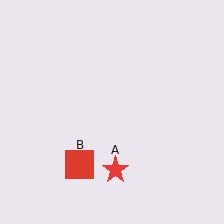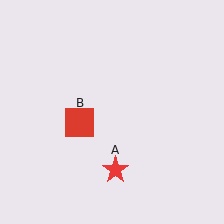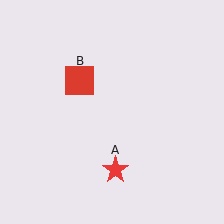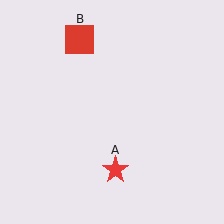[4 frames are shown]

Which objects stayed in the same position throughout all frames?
Red star (object A) remained stationary.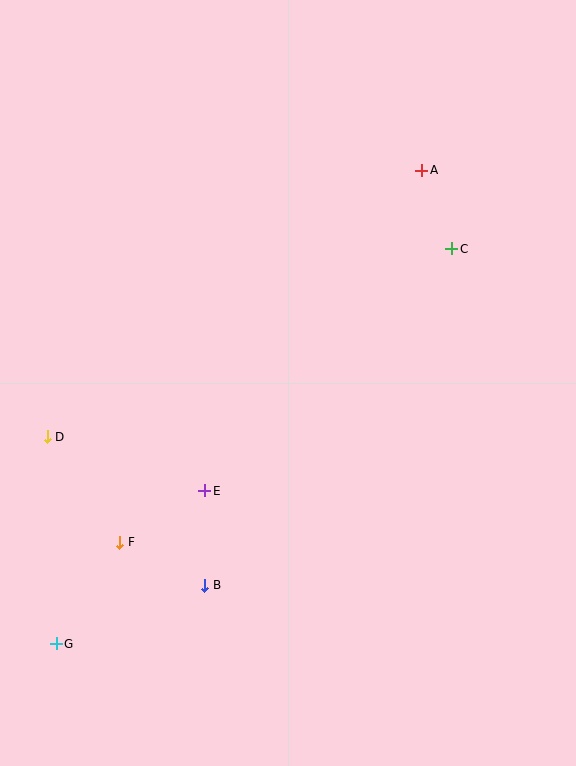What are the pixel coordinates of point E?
Point E is at (205, 491).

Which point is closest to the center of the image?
Point E at (205, 491) is closest to the center.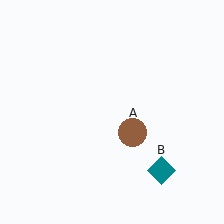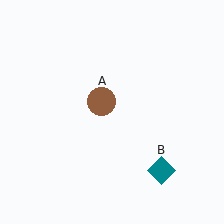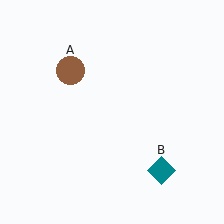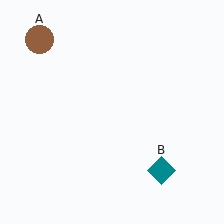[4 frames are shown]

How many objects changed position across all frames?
1 object changed position: brown circle (object A).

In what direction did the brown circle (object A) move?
The brown circle (object A) moved up and to the left.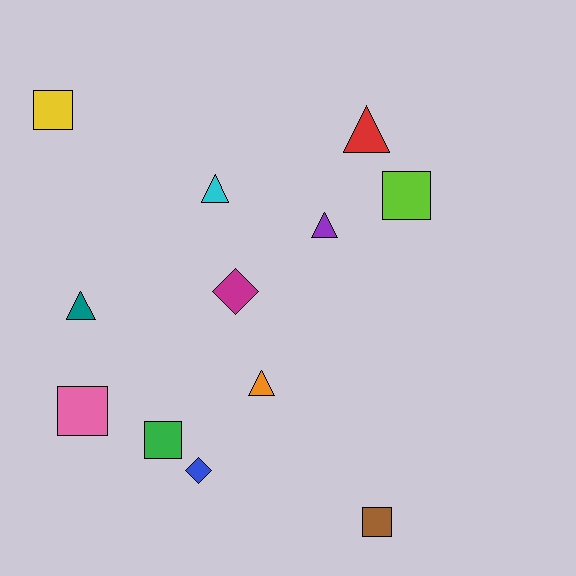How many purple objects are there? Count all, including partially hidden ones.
There is 1 purple object.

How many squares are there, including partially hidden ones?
There are 5 squares.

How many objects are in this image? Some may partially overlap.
There are 12 objects.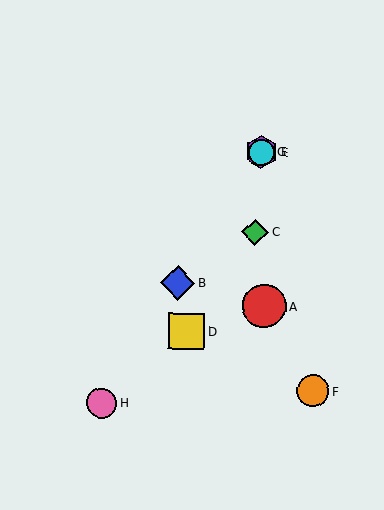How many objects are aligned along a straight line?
4 objects (B, E, G, H) are aligned along a straight line.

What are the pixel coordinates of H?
Object H is at (102, 403).